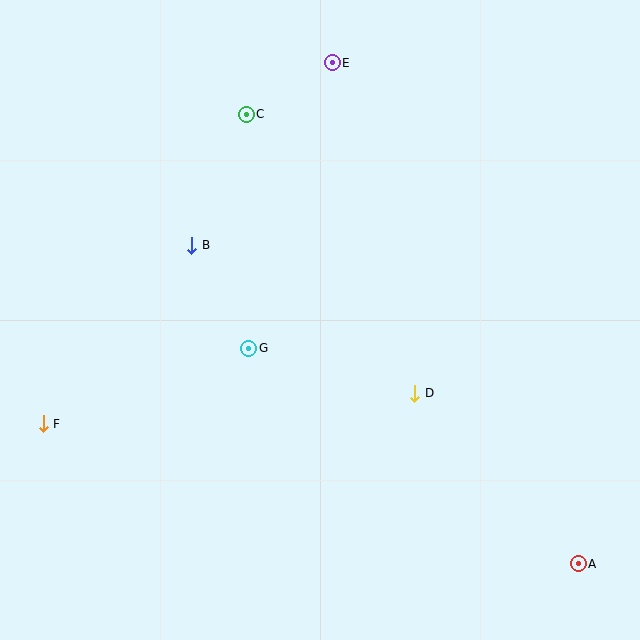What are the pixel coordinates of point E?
Point E is at (332, 63).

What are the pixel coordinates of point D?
Point D is at (415, 393).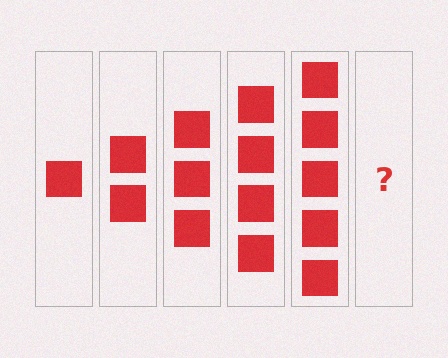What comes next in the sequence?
The next element should be 6 squares.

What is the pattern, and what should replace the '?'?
The pattern is that each step adds one more square. The '?' should be 6 squares.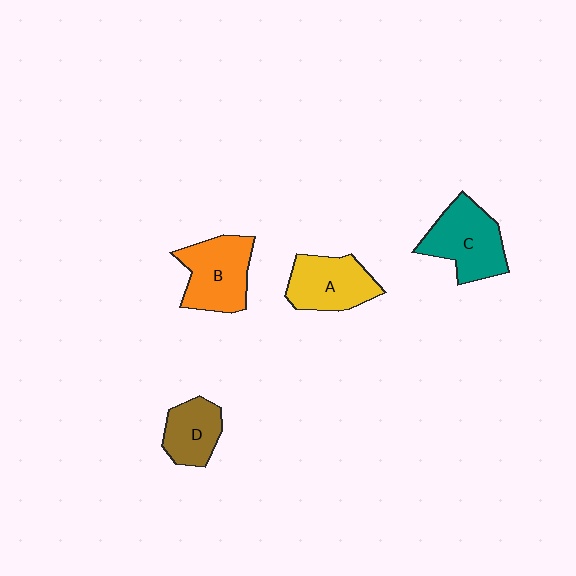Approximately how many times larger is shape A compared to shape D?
Approximately 1.3 times.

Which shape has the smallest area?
Shape D (brown).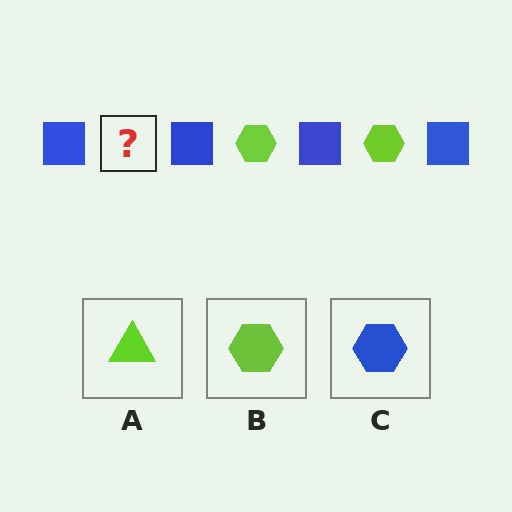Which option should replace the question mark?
Option B.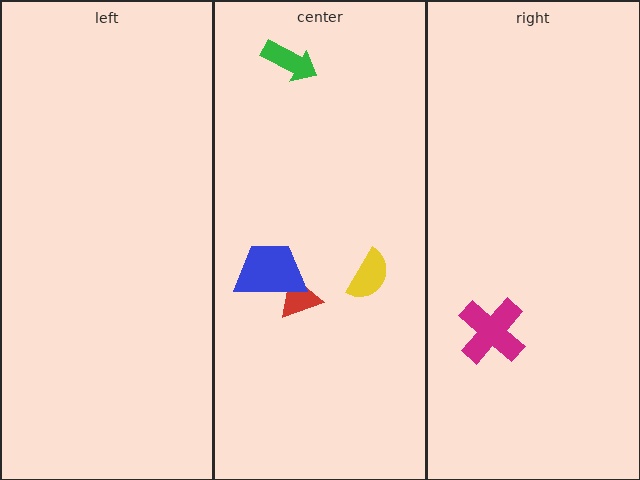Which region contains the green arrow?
The center region.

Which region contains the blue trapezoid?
The center region.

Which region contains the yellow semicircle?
The center region.